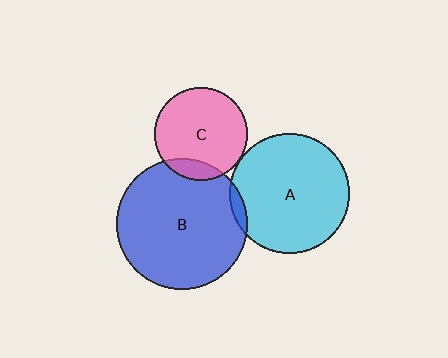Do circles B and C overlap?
Yes.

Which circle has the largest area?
Circle B (blue).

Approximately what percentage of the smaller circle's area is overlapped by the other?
Approximately 15%.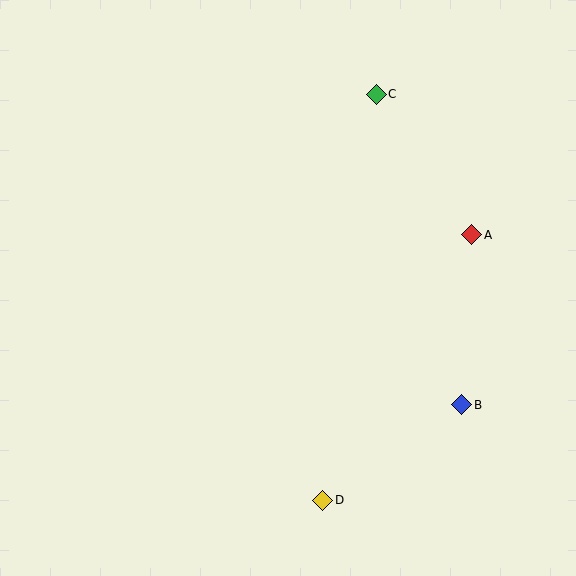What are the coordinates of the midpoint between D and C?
The midpoint between D and C is at (350, 297).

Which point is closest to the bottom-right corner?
Point B is closest to the bottom-right corner.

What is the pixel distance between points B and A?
The distance between B and A is 170 pixels.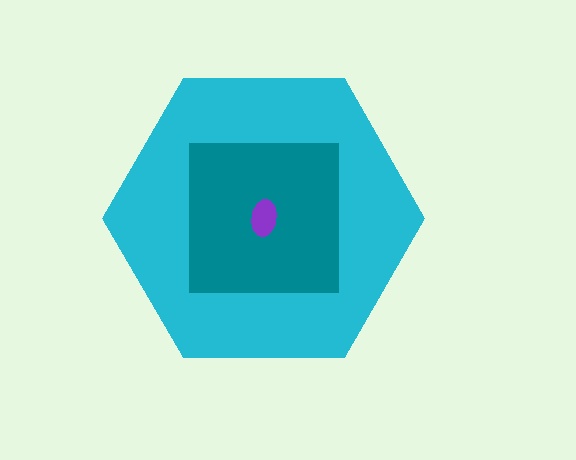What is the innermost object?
The purple ellipse.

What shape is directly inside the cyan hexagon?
The teal square.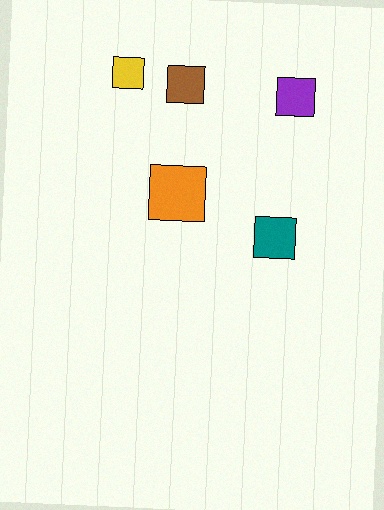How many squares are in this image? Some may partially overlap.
There are 5 squares.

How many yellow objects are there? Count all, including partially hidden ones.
There is 1 yellow object.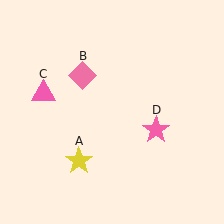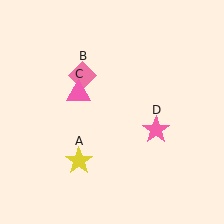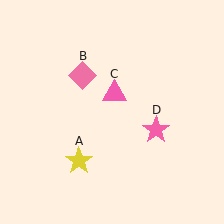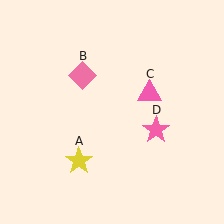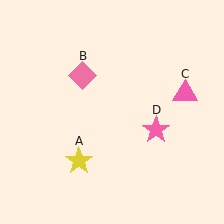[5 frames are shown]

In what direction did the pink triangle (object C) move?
The pink triangle (object C) moved right.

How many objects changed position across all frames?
1 object changed position: pink triangle (object C).